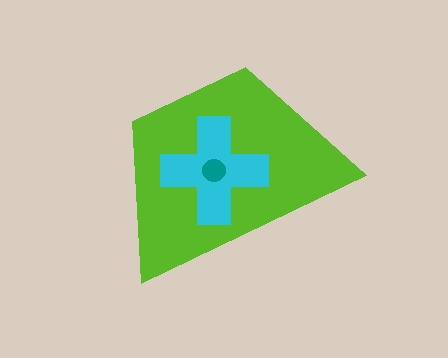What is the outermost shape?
The lime trapezoid.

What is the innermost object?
The teal circle.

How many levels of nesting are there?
3.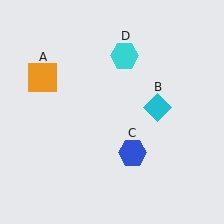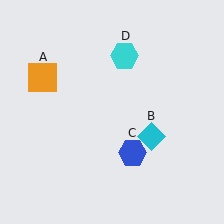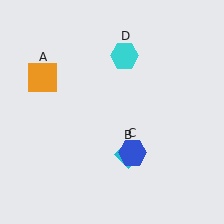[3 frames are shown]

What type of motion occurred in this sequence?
The cyan diamond (object B) rotated clockwise around the center of the scene.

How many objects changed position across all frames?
1 object changed position: cyan diamond (object B).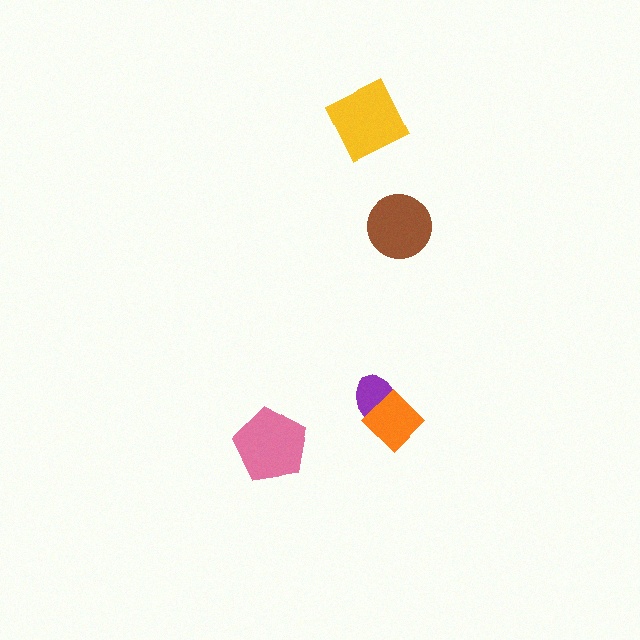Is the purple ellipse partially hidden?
Yes, it is partially covered by another shape.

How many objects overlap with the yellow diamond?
0 objects overlap with the yellow diamond.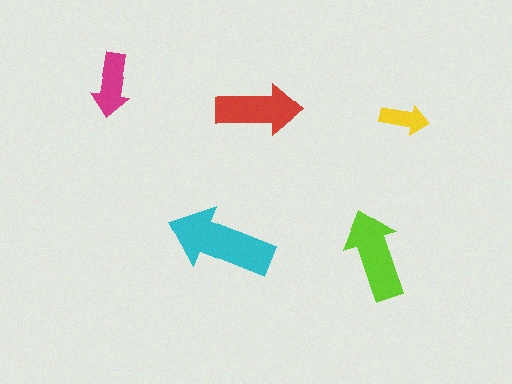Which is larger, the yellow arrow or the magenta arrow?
The magenta one.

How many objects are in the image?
There are 5 objects in the image.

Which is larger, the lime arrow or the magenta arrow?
The lime one.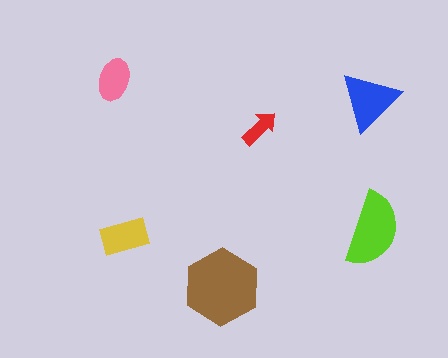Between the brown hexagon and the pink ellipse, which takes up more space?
The brown hexagon.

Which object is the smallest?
The red arrow.